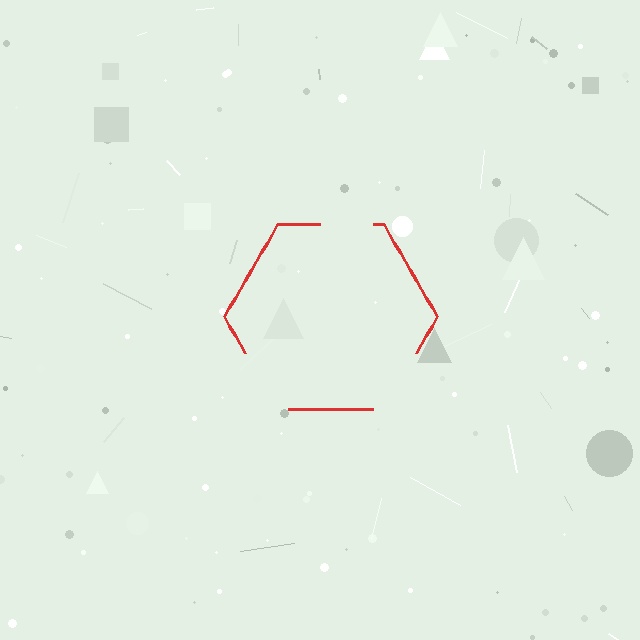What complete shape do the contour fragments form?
The contour fragments form a hexagon.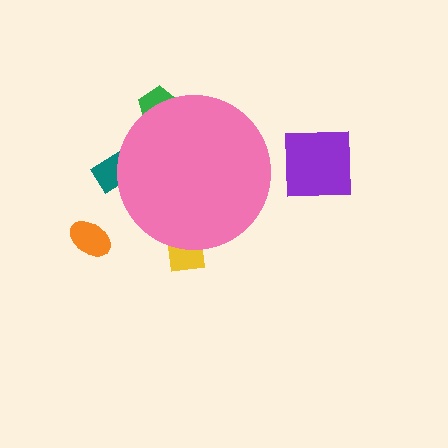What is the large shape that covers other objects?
A pink circle.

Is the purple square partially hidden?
No, the purple square is fully visible.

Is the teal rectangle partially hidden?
Yes, the teal rectangle is partially hidden behind the pink circle.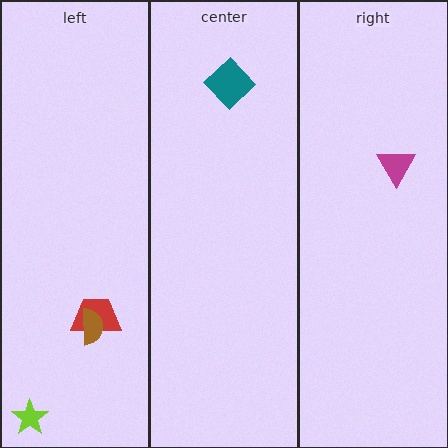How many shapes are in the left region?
3.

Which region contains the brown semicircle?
The left region.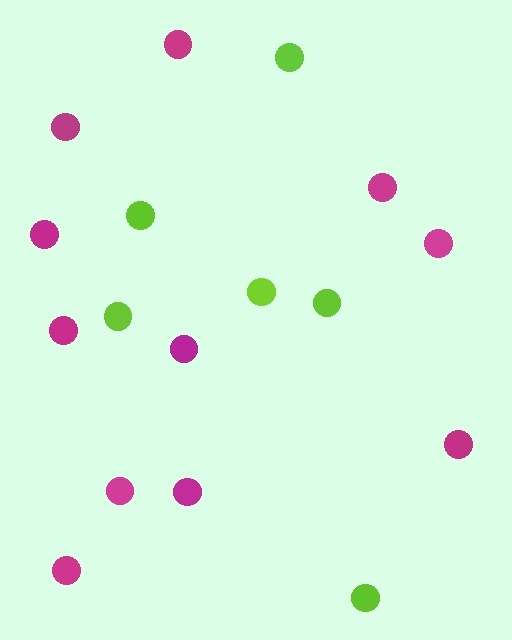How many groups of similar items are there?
There are 2 groups: one group of lime circles (6) and one group of magenta circles (11).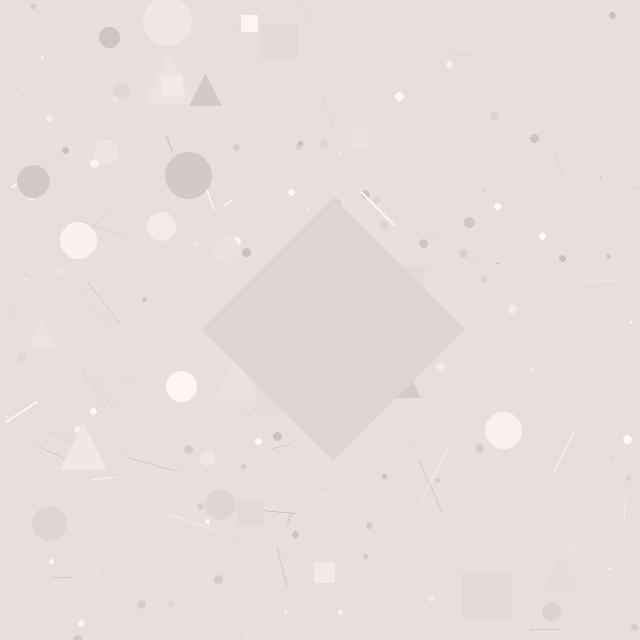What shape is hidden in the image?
A diamond is hidden in the image.